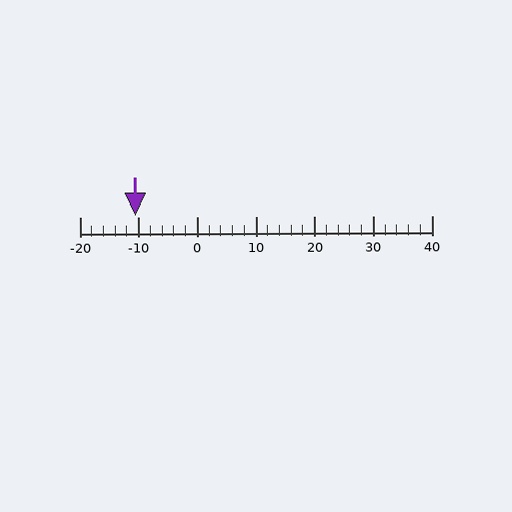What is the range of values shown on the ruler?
The ruler shows values from -20 to 40.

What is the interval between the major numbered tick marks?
The major tick marks are spaced 10 units apart.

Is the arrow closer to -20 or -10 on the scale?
The arrow is closer to -10.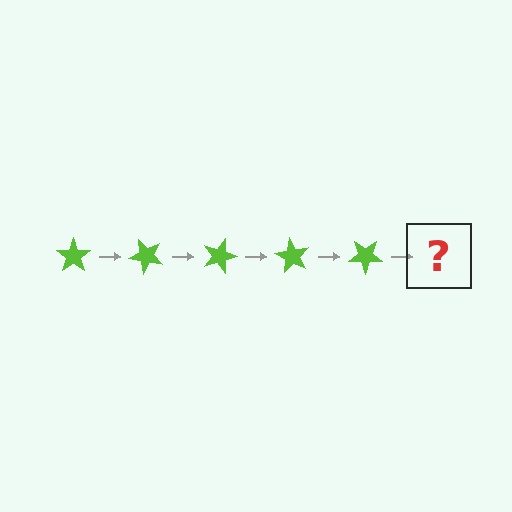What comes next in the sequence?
The next element should be a lime star rotated 225 degrees.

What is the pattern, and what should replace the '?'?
The pattern is that the star rotates 45 degrees each step. The '?' should be a lime star rotated 225 degrees.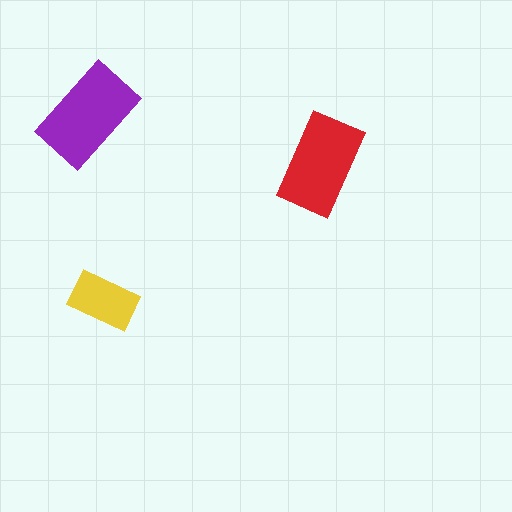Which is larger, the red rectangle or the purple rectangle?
The purple one.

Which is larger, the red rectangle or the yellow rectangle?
The red one.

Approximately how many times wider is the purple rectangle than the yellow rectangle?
About 1.5 times wider.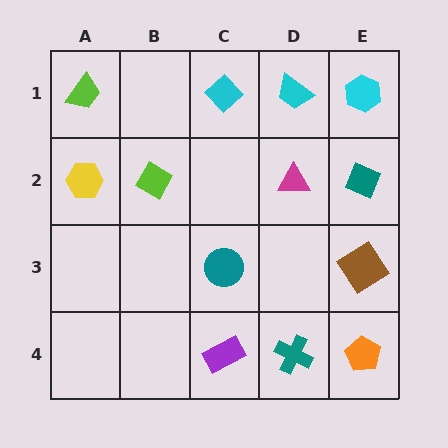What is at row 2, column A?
A yellow hexagon.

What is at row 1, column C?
A cyan diamond.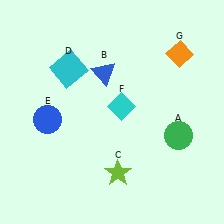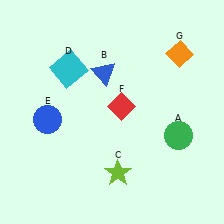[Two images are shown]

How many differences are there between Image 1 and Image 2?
There is 1 difference between the two images.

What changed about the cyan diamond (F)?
In Image 1, F is cyan. In Image 2, it changed to red.